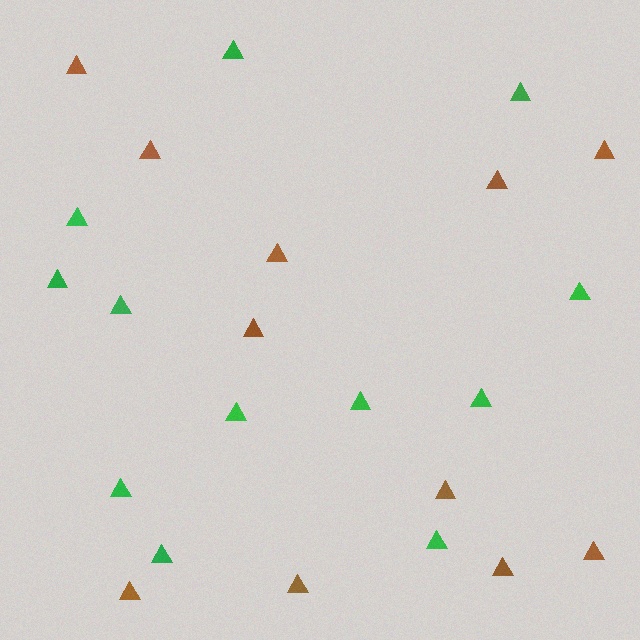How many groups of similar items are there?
There are 2 groups: one group of brown triangles (11) and one group of green triangles (12).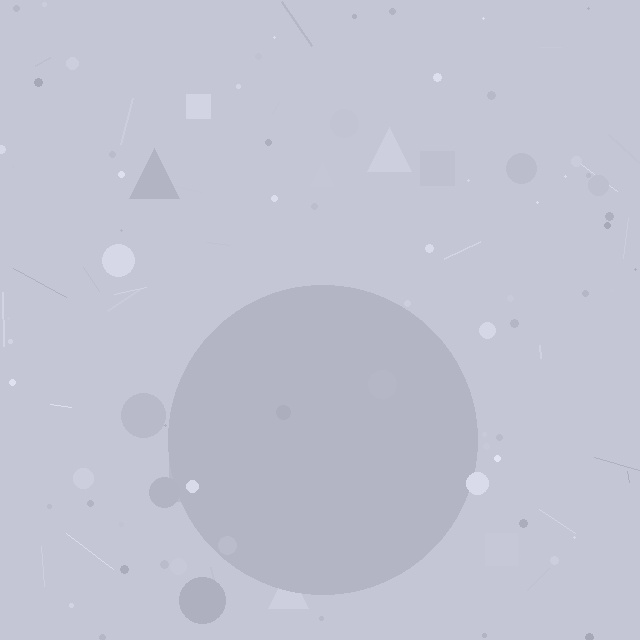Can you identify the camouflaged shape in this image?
The camouflaged shape is a circle.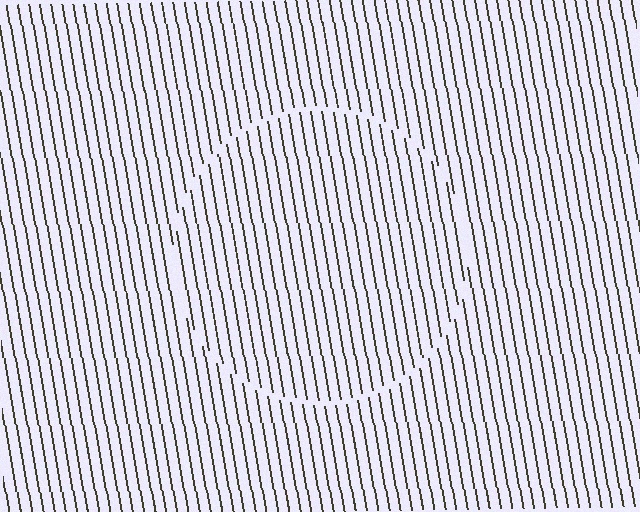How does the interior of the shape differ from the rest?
The interior of the shape contains the same grating, shifted by half a period — the contour is defined by the phase discontinuity where line-ends from the inner and outer gratings abut.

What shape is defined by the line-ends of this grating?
An illusory circle. The interior of the shape contains the same grating, shifted by half a period — the contour is defined by the phase discontinuity where line-ends from the inner and outer gratings abut.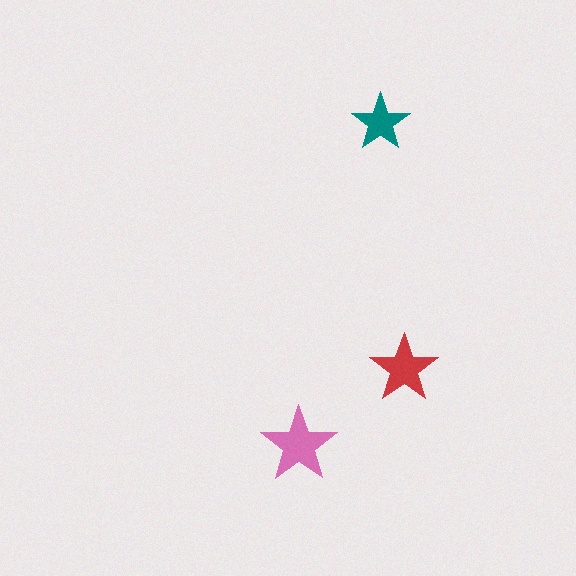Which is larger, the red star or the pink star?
The pink one.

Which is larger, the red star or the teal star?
The red one.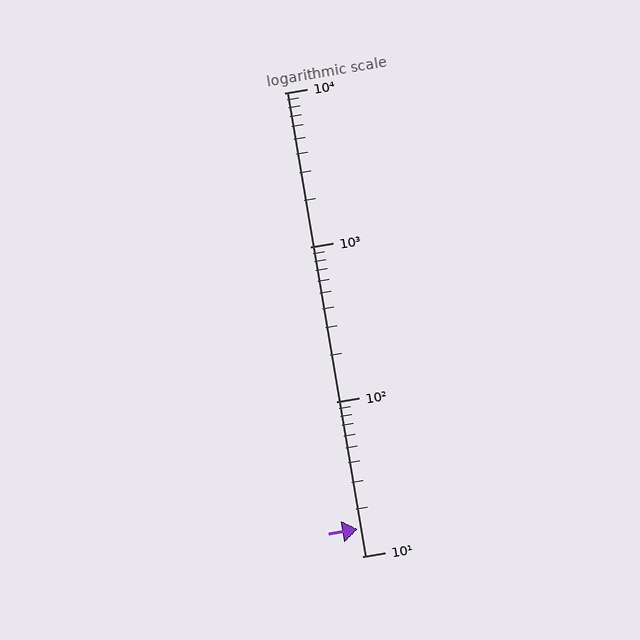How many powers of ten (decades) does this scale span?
The scale spans 3 decades, from 10 to 10000.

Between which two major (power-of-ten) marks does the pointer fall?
The pointer is between 10 and 100.